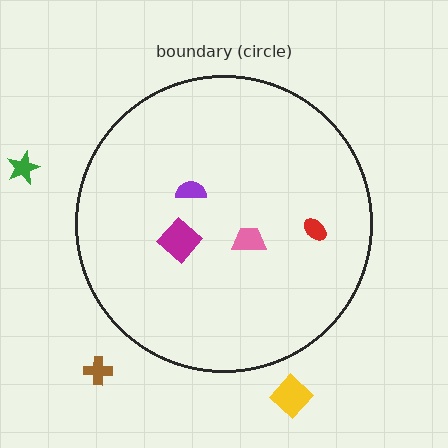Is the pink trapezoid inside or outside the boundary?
Inside.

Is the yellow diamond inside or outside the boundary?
Outside.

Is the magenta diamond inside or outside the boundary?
Inside.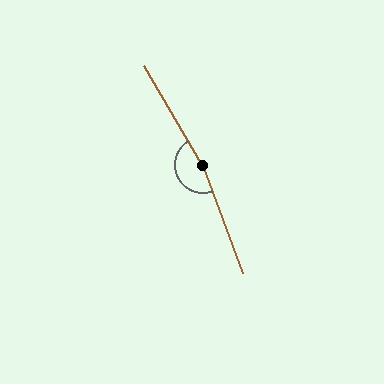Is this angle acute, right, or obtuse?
It is obtuse.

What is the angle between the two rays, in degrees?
Approximately 169 degrees.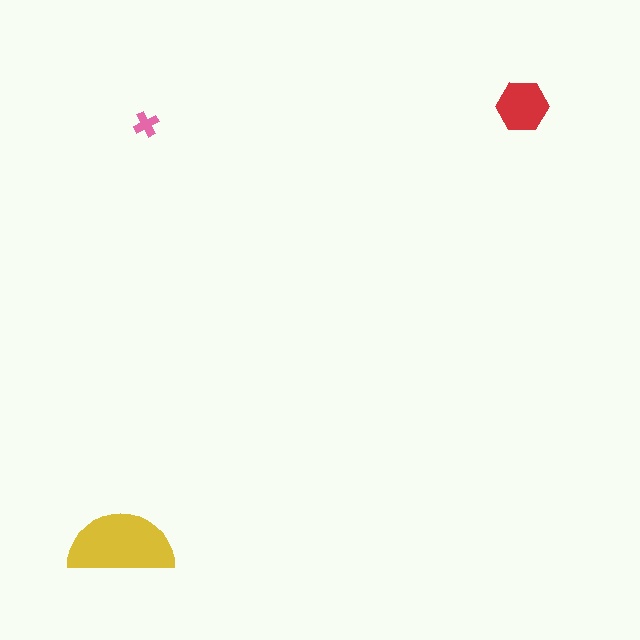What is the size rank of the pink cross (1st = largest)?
3rd.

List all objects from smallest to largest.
The pink cross, the red hexagon, the yellow semicircle.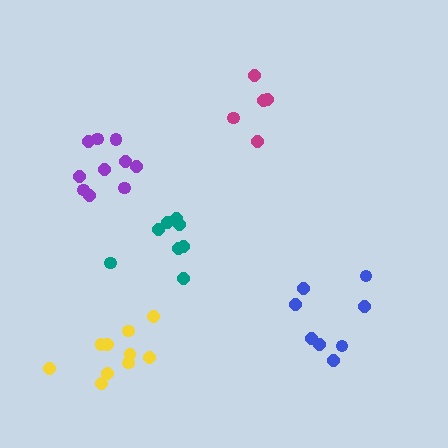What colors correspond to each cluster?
The clusters are colored: magenta, teal, purple, blue, yellow.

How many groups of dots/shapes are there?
There are 5 groups.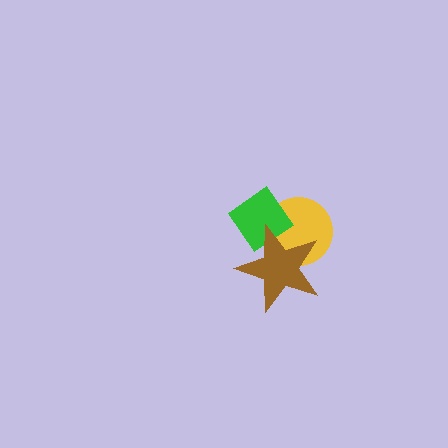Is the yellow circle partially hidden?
Yes, it is partially covered by another shape.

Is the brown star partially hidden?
No, no other shape covers it.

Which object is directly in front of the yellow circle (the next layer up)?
The green diamond is directly in front of the yellow circle.